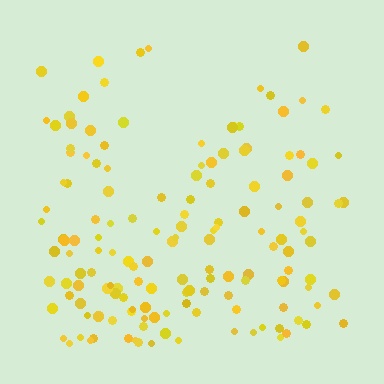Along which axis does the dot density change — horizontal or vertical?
Vertical.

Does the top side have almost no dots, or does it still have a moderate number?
Still a moderate number, just noticeably fewer than the bottom.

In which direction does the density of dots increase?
From top to bottom, with the bottom side densest.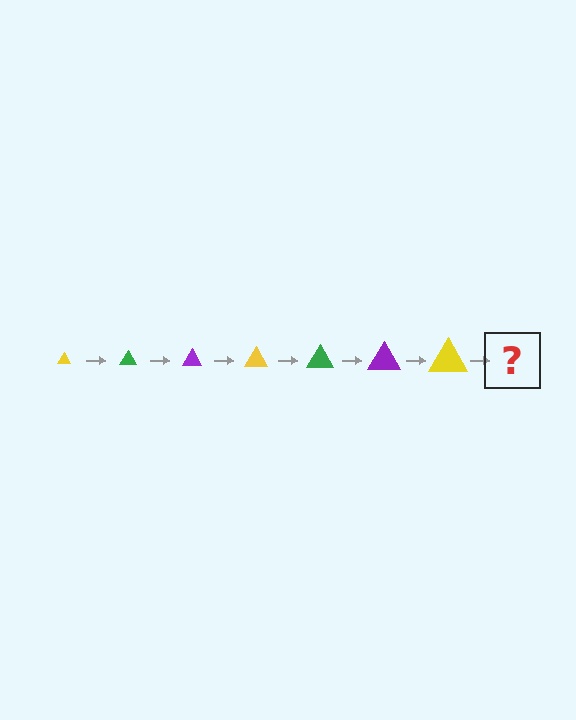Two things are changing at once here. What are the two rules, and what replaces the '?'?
The two rules are that the triangle grows larger each step and the color cycles through yellow, green, and purple. The '?' should be a green triangle, larger than the previous one.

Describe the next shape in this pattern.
It should be a green triangle, larger than the previous one.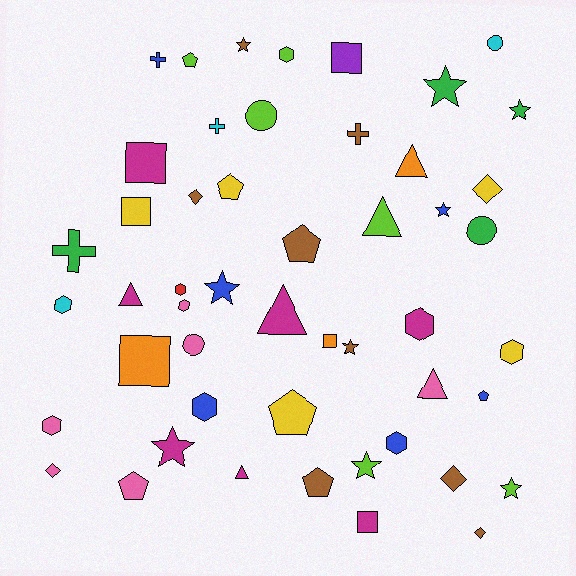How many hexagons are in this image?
There are 9 hexagons.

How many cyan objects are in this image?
There are 3 cyan objects.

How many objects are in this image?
There are 50 objects.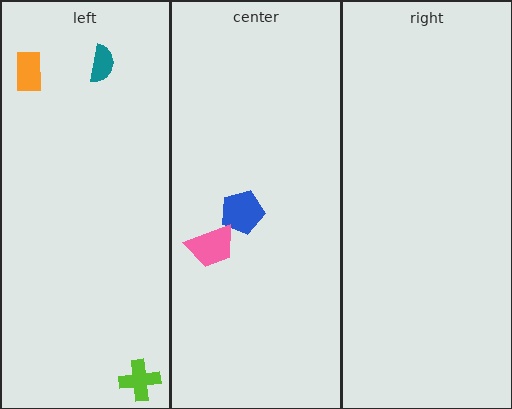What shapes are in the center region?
The blue pentagon, the pink trapezoid.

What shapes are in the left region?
The lime cross, the orange rectangle, the teal semicircle.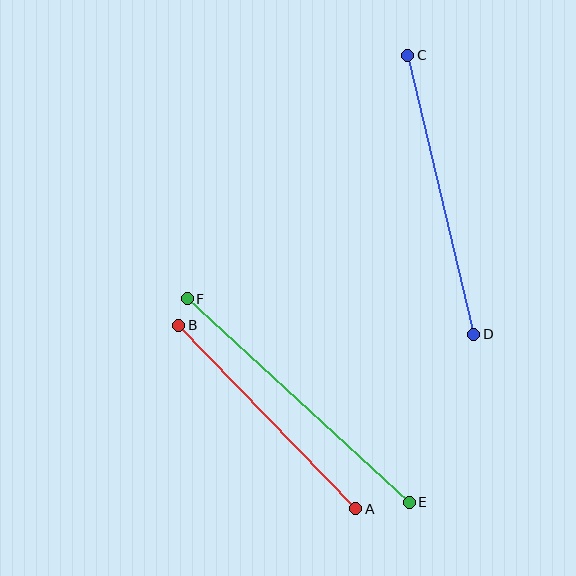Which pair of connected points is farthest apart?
Points E and F are farthest apart.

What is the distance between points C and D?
The distance is approximately 287 pixels.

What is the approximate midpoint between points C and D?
The midpoint is at approximately (441, 195) pixels.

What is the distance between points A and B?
The distance is approximately 255 pixels.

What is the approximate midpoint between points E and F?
The midpoint is at approximately (298, 400) pixels.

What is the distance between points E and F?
The distance is approximately 301 pixels.